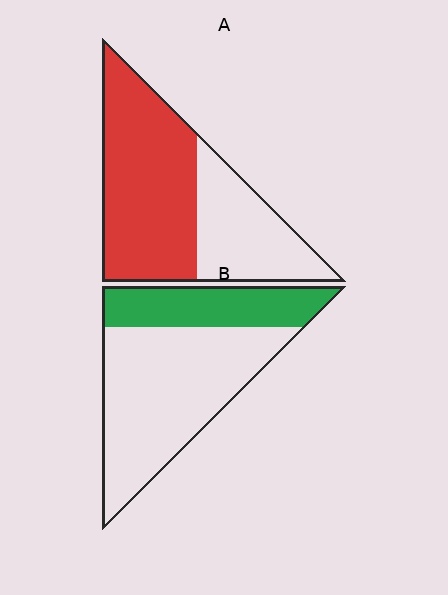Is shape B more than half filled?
No.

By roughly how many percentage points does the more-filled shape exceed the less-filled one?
By roughly 30 percentage points (A over B).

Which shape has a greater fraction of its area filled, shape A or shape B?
Shape A.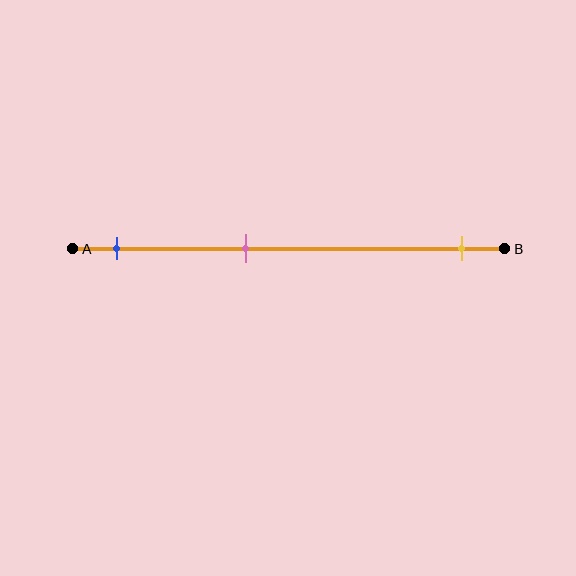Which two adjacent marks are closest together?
The blue and pink marks are the closest adjacent pair.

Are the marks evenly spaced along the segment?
No, the marks are not evenly spaced.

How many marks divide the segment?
There are 3 marks dividing the segment.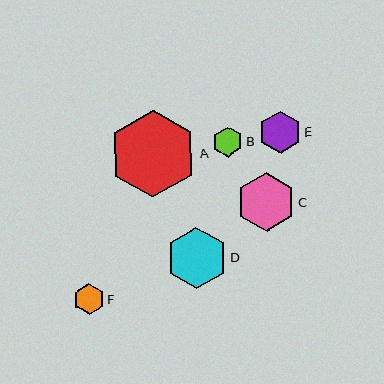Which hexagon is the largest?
Hexagon A is the largest with a size of approximately 87 pixels.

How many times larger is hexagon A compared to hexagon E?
Hexagon A is approximately 2.1 times the size of hexagon E.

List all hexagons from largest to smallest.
From largest to smallest: A, D, C, E, F, B.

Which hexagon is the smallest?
Hexagon B is the smallest with a size of approximately 30 pixels.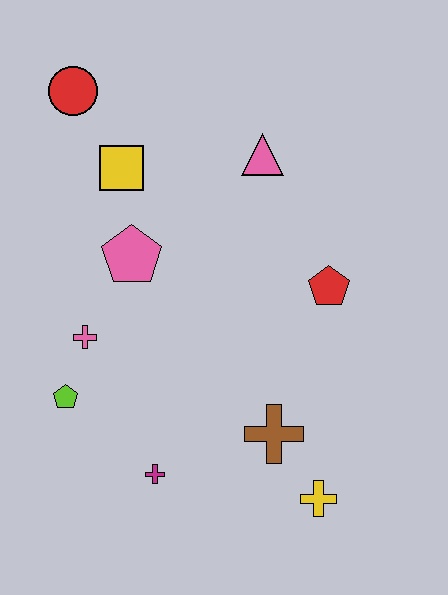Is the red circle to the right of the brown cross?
No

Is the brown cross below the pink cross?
Yes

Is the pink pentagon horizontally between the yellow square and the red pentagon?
Yes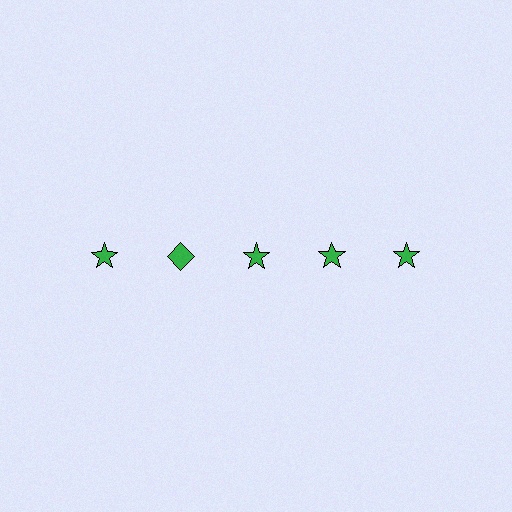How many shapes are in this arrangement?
There are 5 shapes arranged in a grid pattern.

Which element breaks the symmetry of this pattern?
The green diamond in the top row, second from left column breaks the symmetry. All other shapes are green stars.